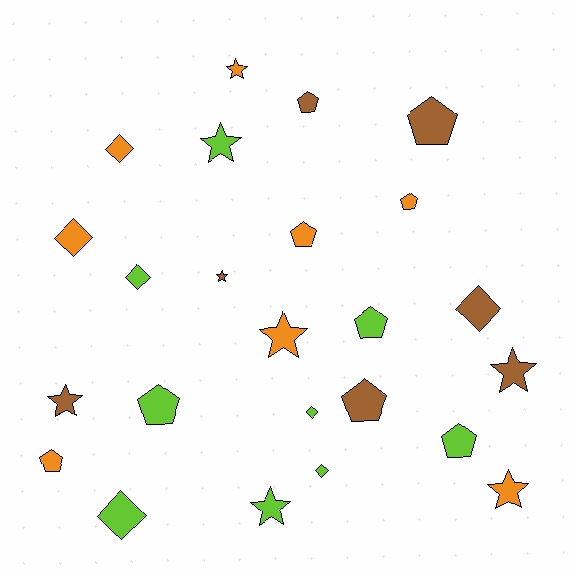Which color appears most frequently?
Lime, with 9 objects.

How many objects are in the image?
There are 24 objects.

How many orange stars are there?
There are 3 orange stars.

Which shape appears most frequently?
Pentagon, with 9 objects.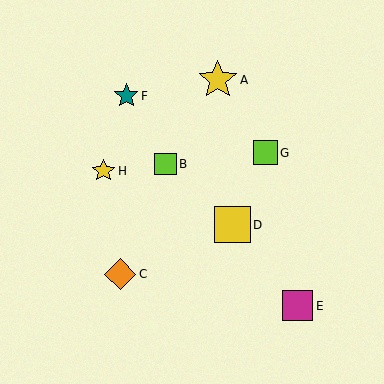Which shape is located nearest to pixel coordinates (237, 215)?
The yellow square (labeled D) at (232, 225) is nearest to that location.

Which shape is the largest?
The yellow star (labeled A) is the largest.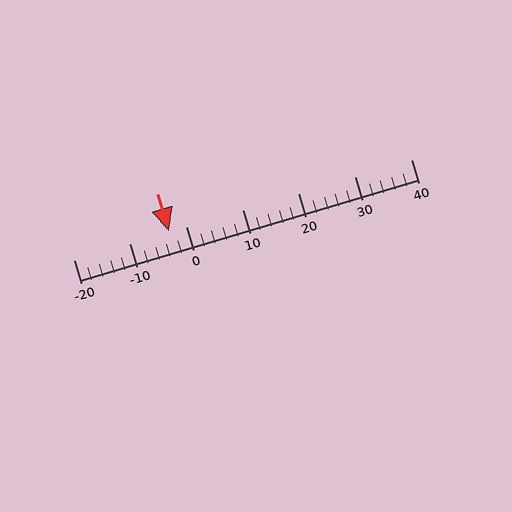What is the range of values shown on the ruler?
The ruler shows values from -20 to 40.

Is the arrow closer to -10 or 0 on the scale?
The arrow is closer to 0.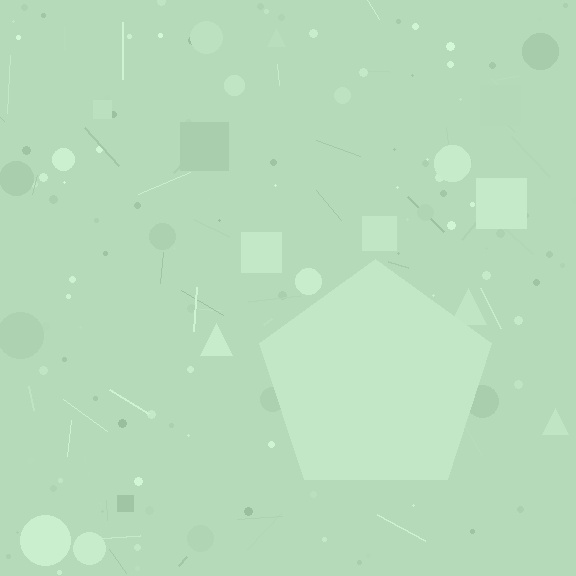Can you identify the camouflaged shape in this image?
The camouflaged shape is a pentagon.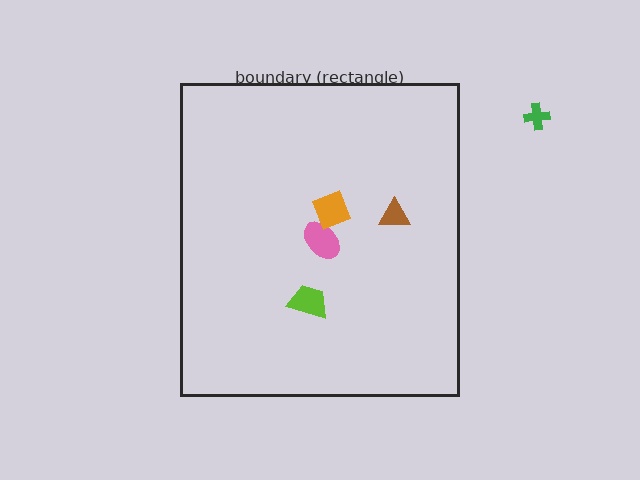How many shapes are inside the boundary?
4 inside, 1 outside.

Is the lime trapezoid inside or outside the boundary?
Inside.